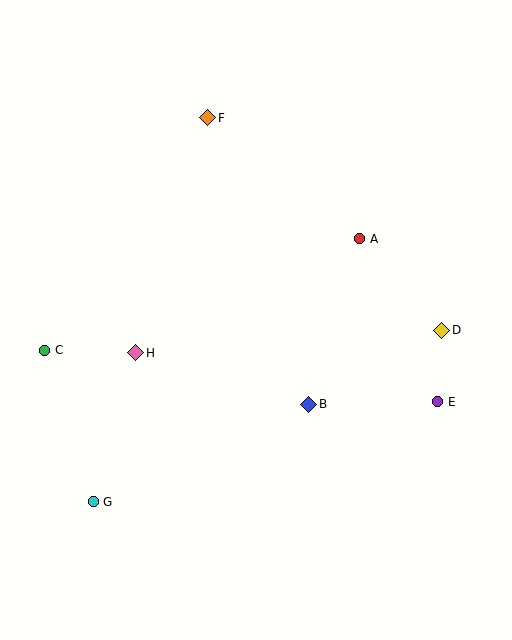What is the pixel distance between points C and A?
The distance between C and A is 334 pixels.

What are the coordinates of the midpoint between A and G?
The midpoint between A and G is at (226, 370).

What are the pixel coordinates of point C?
Point C is at (45, 350).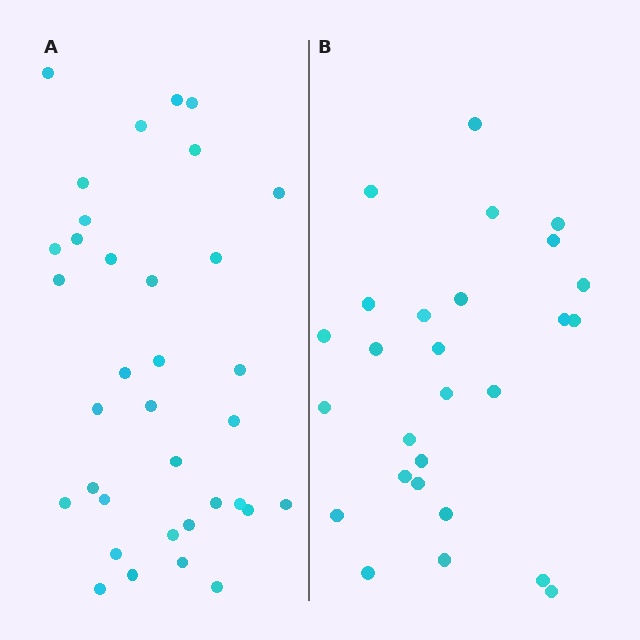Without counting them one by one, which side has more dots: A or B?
Region A (the left region) has more dots.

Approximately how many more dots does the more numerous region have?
Region A has roughly 8 or so more dots than region B.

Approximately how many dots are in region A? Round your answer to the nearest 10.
About 40 dots. (The exact count is 35, which rounds to 40.)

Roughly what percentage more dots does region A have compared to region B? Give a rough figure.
About 30% more.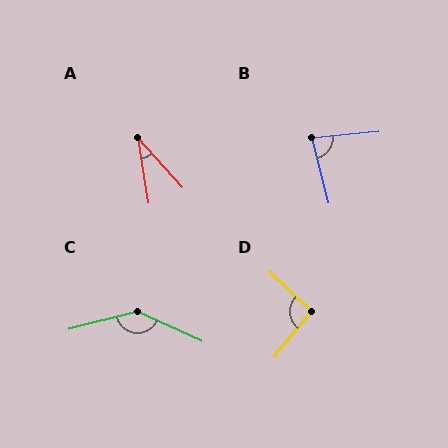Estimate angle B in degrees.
Approximately 81 degrees.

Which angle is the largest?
C, at approximately 141 degrees.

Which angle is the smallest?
A, at approximately 33 degrees.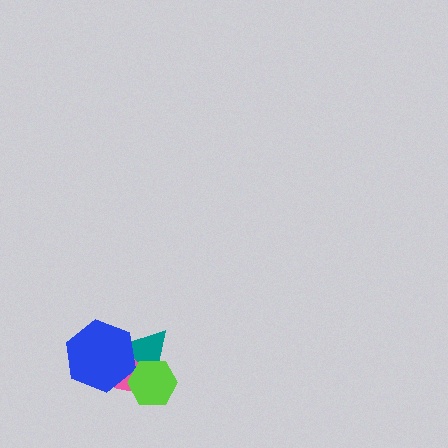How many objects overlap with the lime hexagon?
2 objects overlap with the lime hexagon.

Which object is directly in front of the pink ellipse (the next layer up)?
The teal triangle is directly in front of the pink ellipse.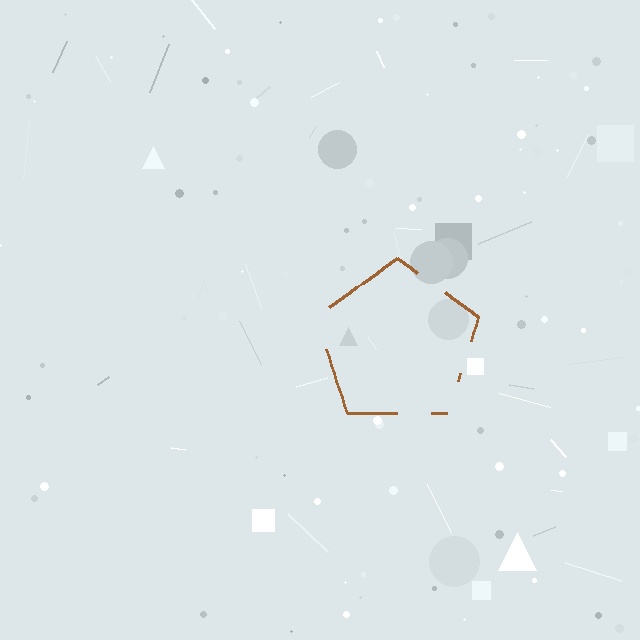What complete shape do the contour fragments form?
The contour fragments form a pentagon.